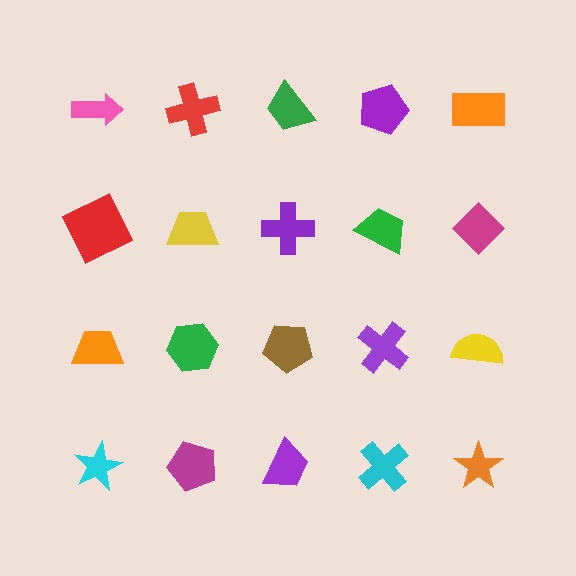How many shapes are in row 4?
5 shapes.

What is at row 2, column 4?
A green trapezoid.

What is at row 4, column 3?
A purple trapezoid.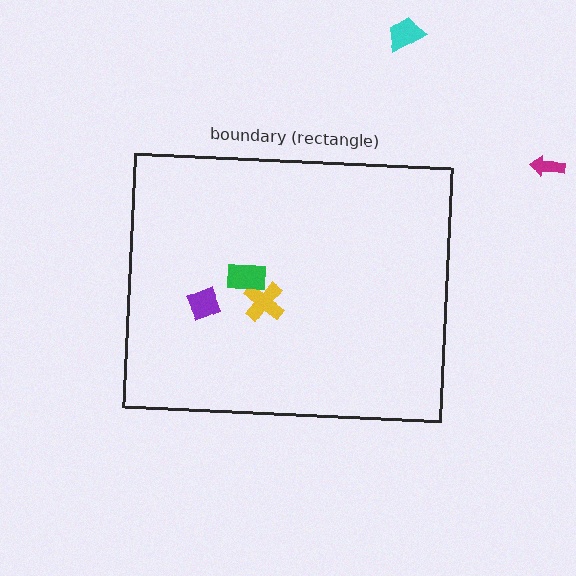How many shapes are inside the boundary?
3 inside, 2 outside.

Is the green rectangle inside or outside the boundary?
Inside.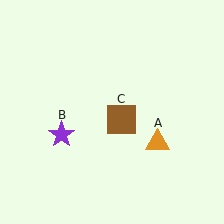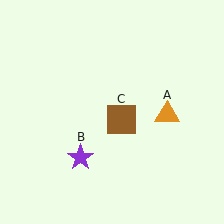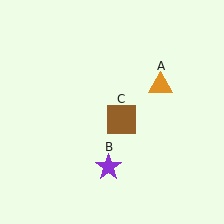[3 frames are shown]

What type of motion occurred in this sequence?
The orange triangle (object A), purple star (object B) rotated counterclockwise around the center of the scene.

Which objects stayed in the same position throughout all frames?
Brown square (object C) remained stationary.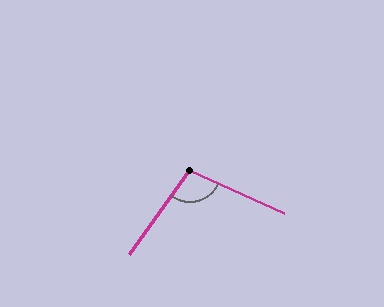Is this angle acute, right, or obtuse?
It is obtuse.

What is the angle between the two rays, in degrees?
Approximately 101 degrees.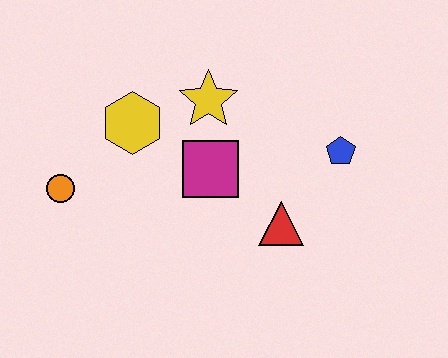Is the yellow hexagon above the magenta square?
Yes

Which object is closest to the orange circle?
The yellow hexagon is closest to the orange circle.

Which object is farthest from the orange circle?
The blue pentagon is farthest from the orange circle.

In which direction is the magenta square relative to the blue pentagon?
The magenta square is to the left of the blue pentagon.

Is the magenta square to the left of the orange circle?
No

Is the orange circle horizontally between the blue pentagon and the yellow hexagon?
No